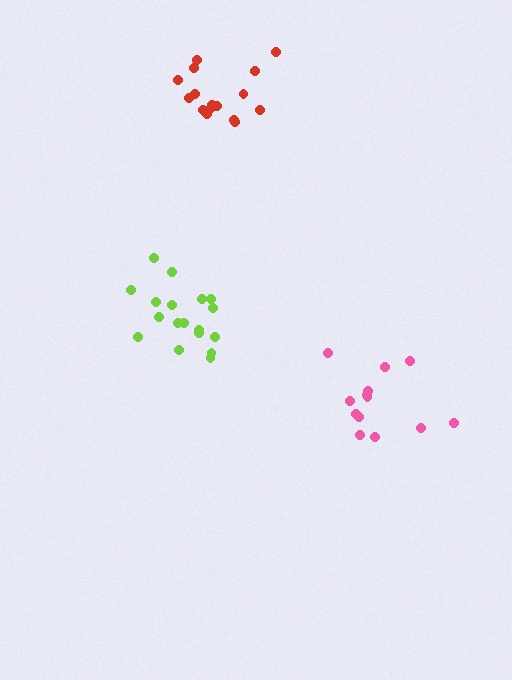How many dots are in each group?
Group 1: 18 dots, Group 2: 16 dots, Group 3: 13 dots (47 total).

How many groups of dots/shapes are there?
There are 3 groups.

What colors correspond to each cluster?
The clusters are colored: lime, red, pink.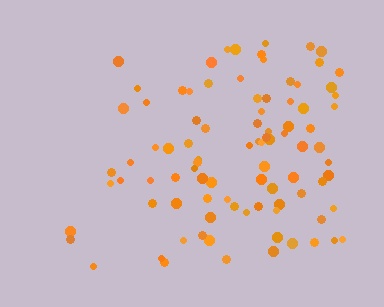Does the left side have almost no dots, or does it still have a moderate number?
Still a moderate number, just noticeably fewer than the right.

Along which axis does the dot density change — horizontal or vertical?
Horizontal.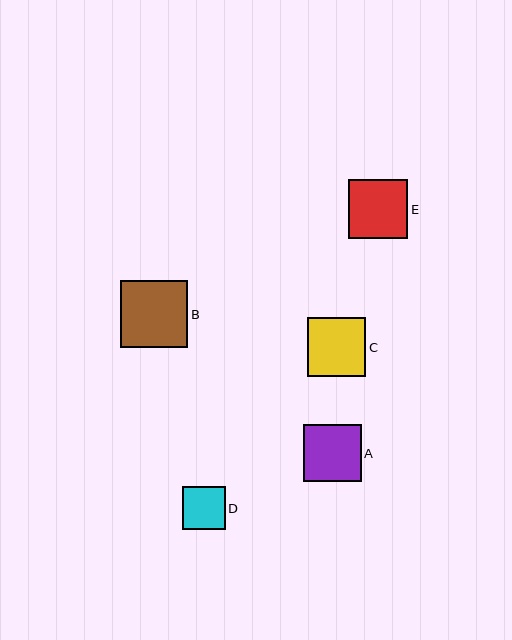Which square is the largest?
Square B is the largest with a size of approximately 67 pixels.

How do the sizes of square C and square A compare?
Square C and square A are approximately the same size.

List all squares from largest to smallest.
From largest to smallest: B, E, C, A, D.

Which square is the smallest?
Square D is the smallest with a size of approximately 42 pixels.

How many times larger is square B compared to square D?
Square B is approximately 1.6 times the size of square D.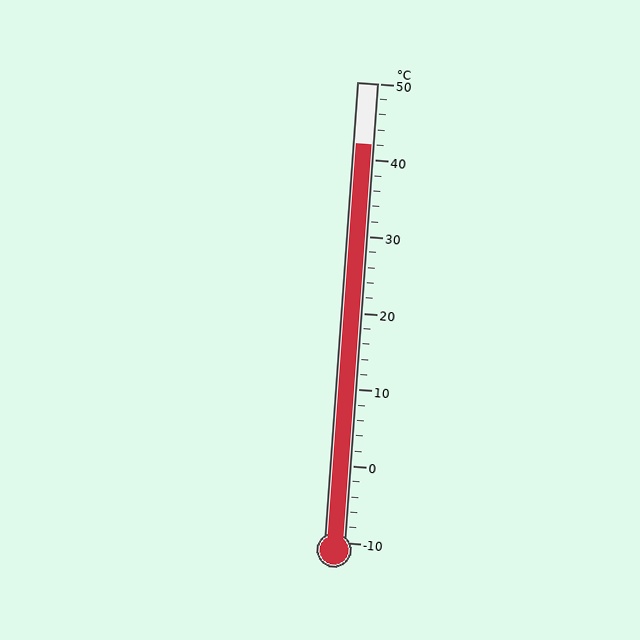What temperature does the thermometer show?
The thermometer shows approximately 42°C.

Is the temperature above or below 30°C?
The temperature is above 30°C.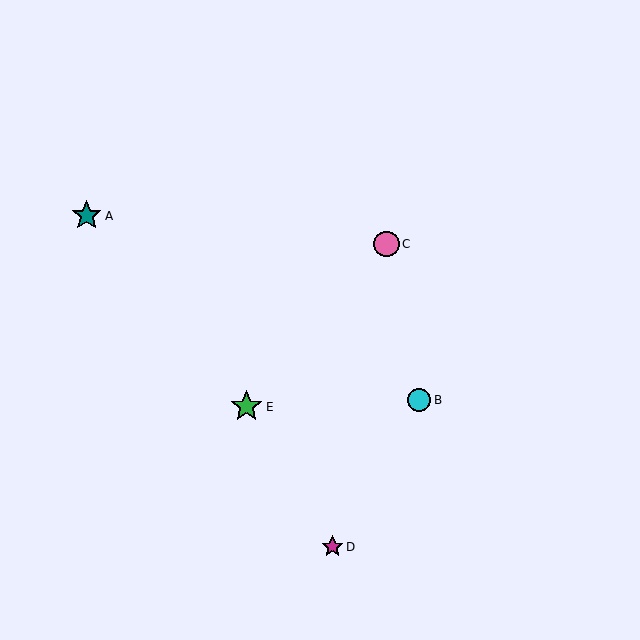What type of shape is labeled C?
Shape C is a pink circle.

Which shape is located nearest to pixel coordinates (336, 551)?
The magenta star (labeled D) at (332, 547) is nearest to that location.